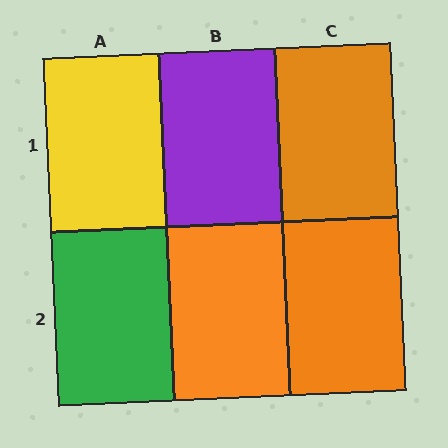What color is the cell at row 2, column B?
Orange.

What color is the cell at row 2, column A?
Green.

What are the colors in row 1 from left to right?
Yellow, purple, orange.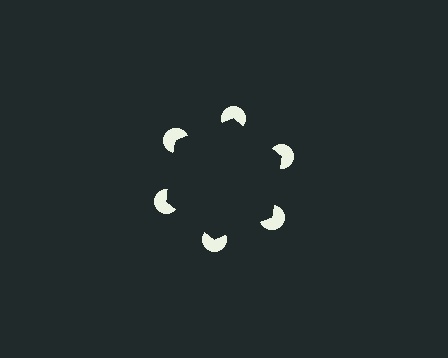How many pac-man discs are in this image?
There are 6 — one at each vertex of the illusory hexagon.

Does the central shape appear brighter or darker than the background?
It typically appears slightly darker than the background, even though no actual brightness change is drawn.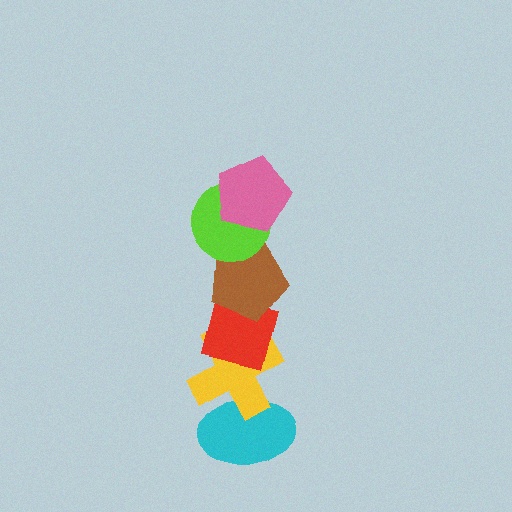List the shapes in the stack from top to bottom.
From top to bottom: the pink pentagon, the lime circle, the brown pentagon, the red square, the yellow cross, the cyan ellipse.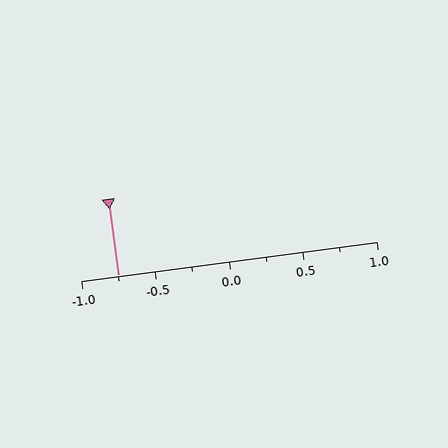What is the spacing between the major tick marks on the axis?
The major ticks are spaced 0.5 apart.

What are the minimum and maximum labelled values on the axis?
The axis runs from -1.0 to 1.0.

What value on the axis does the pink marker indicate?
The marker indicates approximately -0.75.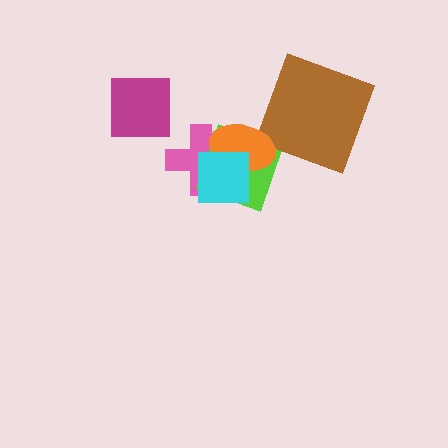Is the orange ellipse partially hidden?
Yes, it is partially covered by another shape.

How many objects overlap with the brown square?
0 objects overlap with the brown square.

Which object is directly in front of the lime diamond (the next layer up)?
The orange ellipse is directly in front of the lime diamond.